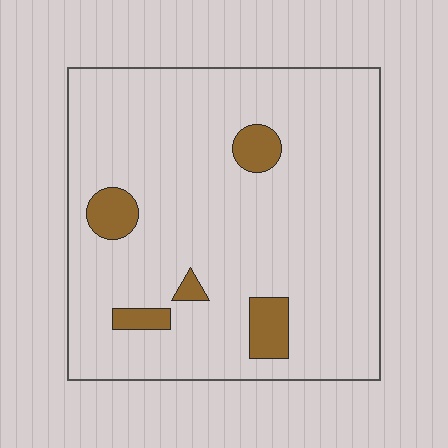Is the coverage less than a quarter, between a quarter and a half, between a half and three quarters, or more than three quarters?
Less than a quarter.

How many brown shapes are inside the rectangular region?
5.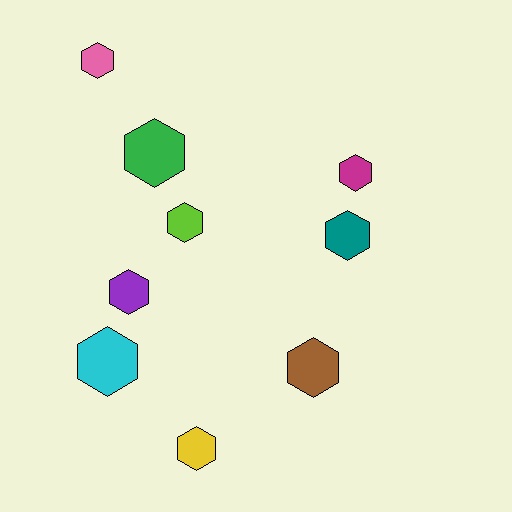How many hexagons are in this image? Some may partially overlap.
There are 9 hexagons.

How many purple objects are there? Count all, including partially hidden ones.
There is 1 purple object.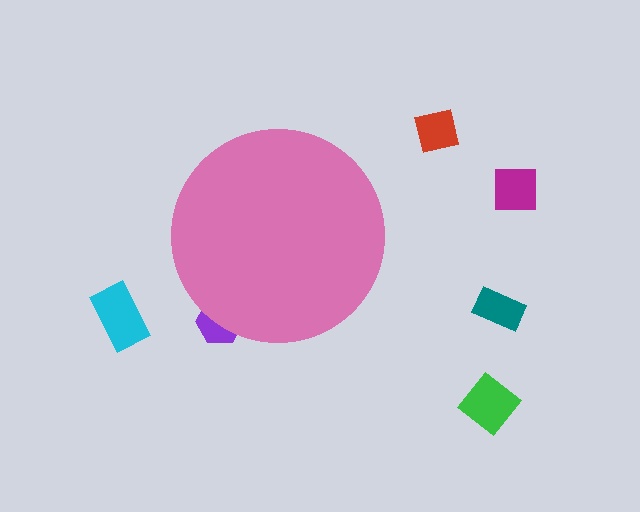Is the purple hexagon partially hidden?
Yes, the purple hexagon is partially hidden behind the pink circle.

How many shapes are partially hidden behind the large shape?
1 shape is partially hidden.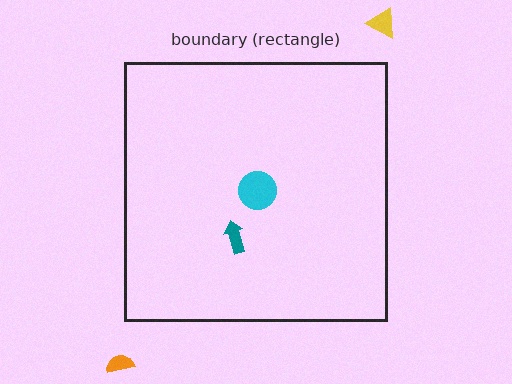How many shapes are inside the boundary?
2 inside, 2 outside.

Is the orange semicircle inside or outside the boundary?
Outside.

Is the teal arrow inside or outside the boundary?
Inside.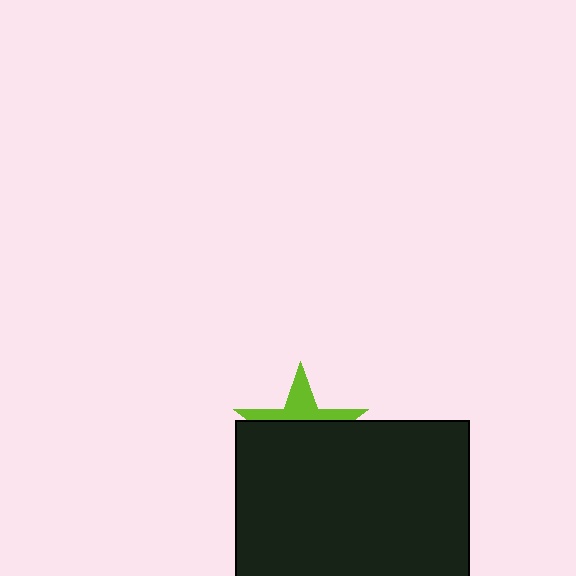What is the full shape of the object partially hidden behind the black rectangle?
The partially hidden object is a lime star.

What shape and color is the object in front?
The object in front is a black rectangle.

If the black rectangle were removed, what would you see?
You would see the complete lime star.